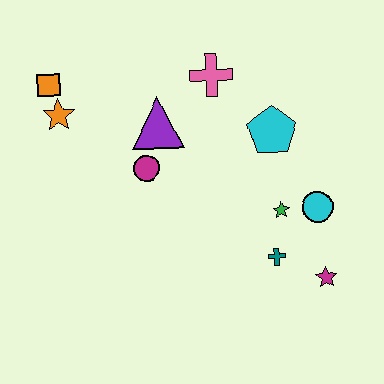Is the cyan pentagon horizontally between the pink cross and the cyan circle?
Yes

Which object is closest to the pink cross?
The purple triangle is closest to the pink cross.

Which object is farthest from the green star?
The orange square is farthest from the green star.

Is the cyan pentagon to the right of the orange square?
Yes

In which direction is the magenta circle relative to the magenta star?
The magenta circle is to the left of the magenta star.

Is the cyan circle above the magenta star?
Yes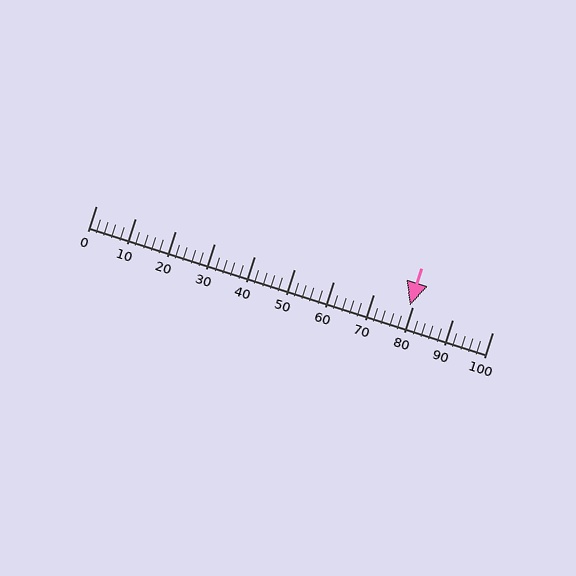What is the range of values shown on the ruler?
The ruler shows values from 0 to 100.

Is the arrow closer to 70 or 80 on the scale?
The arrow is closer to 80.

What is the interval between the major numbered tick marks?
The major tick marks are spaced 10 units apart.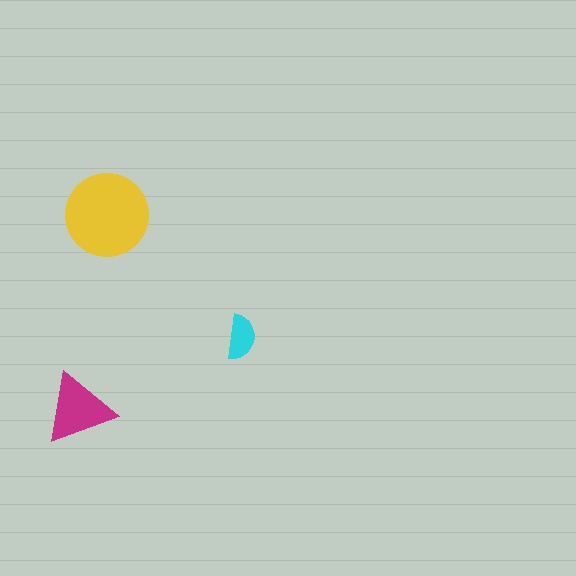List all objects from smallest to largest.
The cyan semicircle, the magenta triangle, the yellow circle.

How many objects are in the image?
There are 3 objects in the image.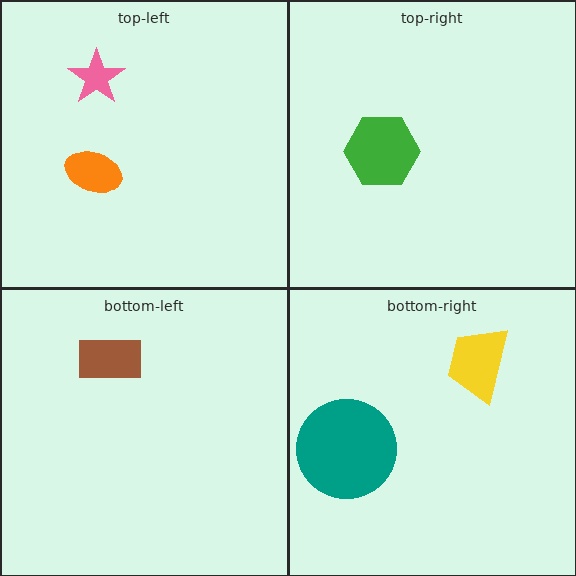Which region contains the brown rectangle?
The bottom-left region.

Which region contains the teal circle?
The bottom-right region.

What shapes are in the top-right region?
The green hexagon.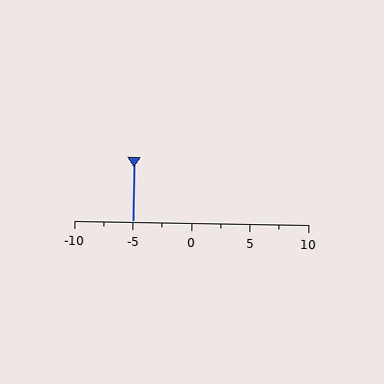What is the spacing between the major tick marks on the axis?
The major ticks are spaced 5 apart.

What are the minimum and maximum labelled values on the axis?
The axis runs from -10 to 10.